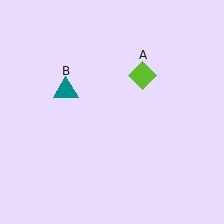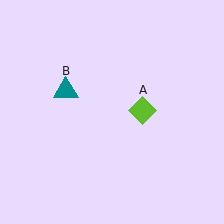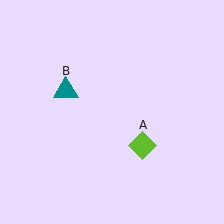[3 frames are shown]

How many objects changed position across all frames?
1 object changed position: lime diamond (object A).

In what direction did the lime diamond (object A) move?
The lime diamond (object A) moved down.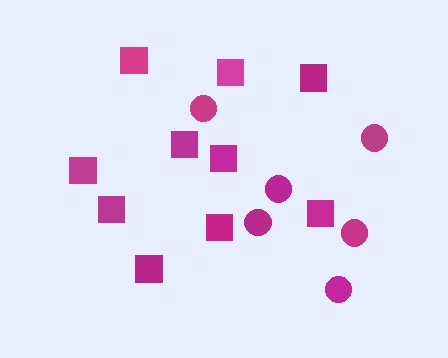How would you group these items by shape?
There are 2 groups: one group of circles (6) and one group of squares (10).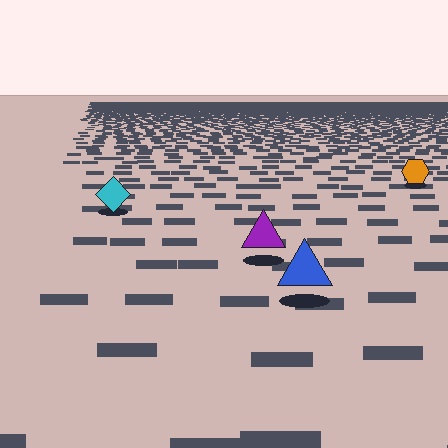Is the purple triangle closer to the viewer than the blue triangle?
No. The blue triangle is closer — you can tell from the texture gradient: the ground texture is coarser near it.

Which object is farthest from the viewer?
The orange hexagon is farthest from the viewer. It appears smaller and the ground texture around it is denser.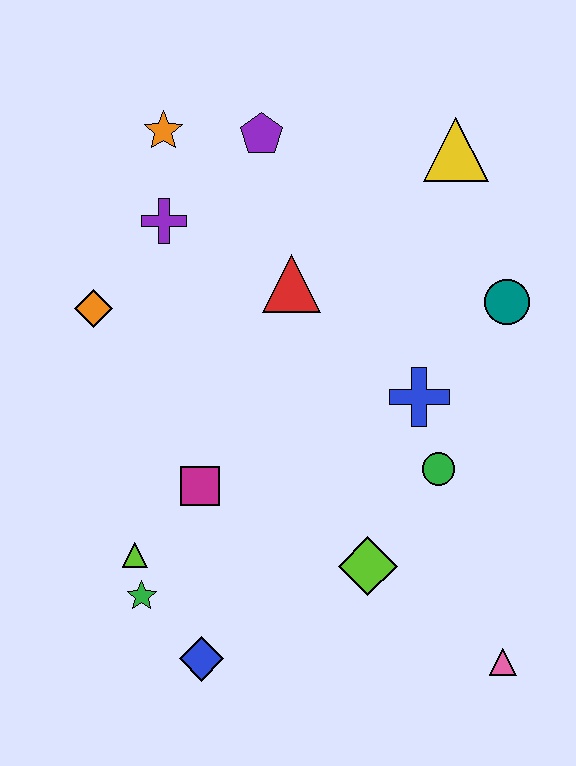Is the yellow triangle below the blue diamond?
No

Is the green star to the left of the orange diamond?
No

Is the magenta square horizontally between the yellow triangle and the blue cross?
No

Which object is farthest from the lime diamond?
The orange star is farthest from the lime diamond.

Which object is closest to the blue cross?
The green circle is closest to the blue cross.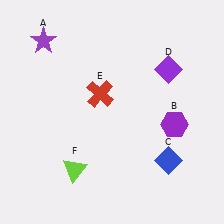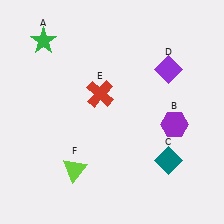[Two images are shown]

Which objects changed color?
A changed from purple to green. C changed from blue to teal.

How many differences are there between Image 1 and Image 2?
There are 2 differences between the two images.